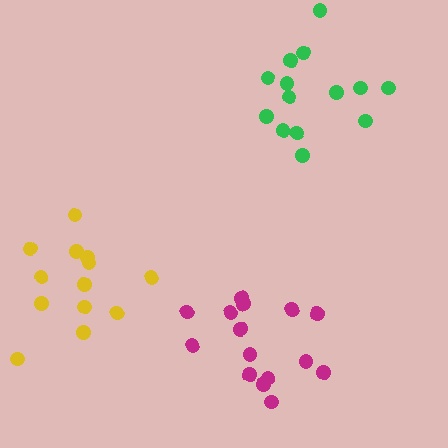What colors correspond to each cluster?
The clusters are colored: magenta, yellow, green.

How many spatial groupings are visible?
There are 3 spatial groupings.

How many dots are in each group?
Group 1: 15 dots, Group 2: 13 dots, Group 3: 14 dots (42 total).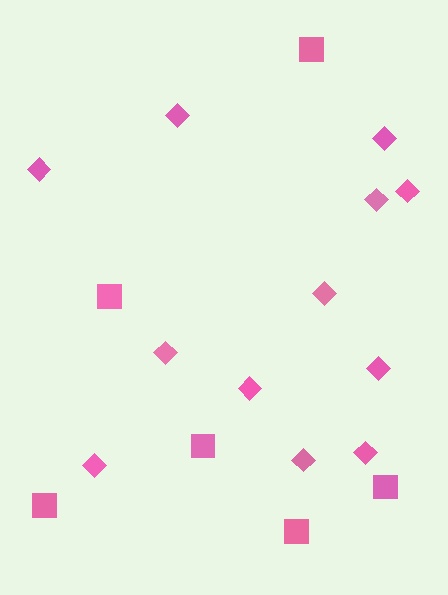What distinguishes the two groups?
There are 2 groups: one group of squares (6) and one group of diamonds (12).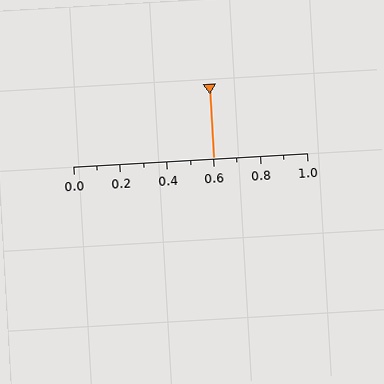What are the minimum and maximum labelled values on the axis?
The axis runs from 0.0 to 1.0.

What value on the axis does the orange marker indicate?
The marker indicates approximately 0.6.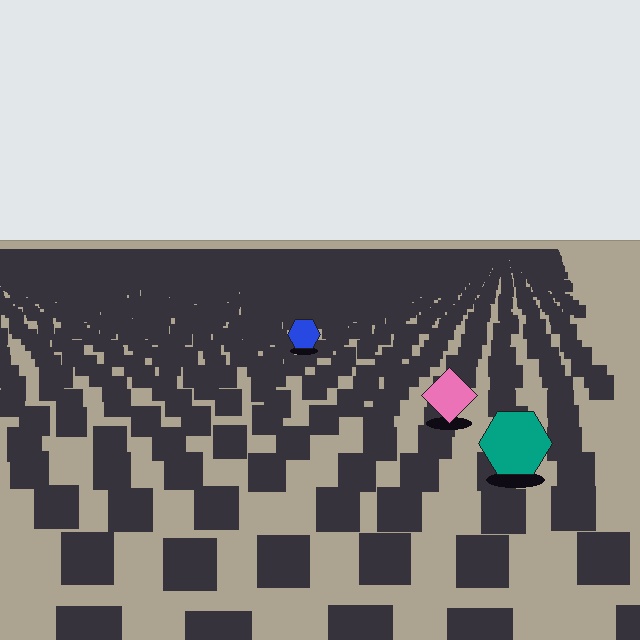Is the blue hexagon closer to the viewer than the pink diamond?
No. The pink diamond is closer — you can tell from the texture gradient: the ground texture is coarser near it.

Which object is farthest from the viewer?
The blue hexagon is farthest from the viewer. It appears smaller and the ground texture around it is denser.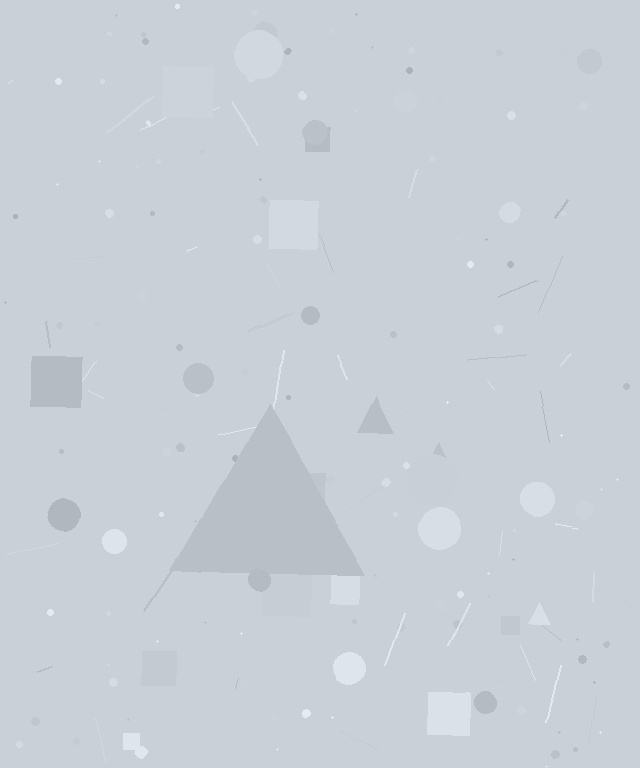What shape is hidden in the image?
A triangle is hidden in the image.